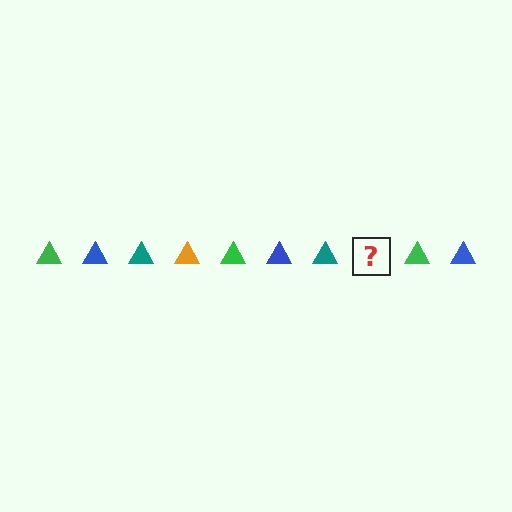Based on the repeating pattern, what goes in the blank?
The blank should be an orange triangle.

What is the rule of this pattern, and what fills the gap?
The rule is that the pattern cycles through green, blue, teal, orange triangles. The gap should be filled with an orange triangle.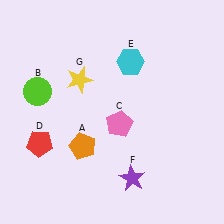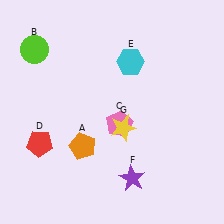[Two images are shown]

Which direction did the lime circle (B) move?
The lime circle (B) moved up.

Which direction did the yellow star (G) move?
The yellow star (G) moved down.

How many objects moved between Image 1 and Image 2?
2 objects moved between the two images.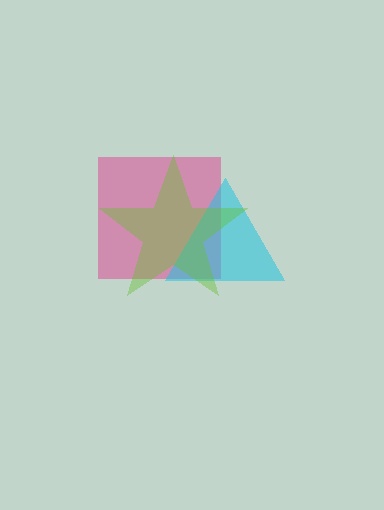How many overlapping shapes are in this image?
There are 3 overlapping shapes in the image.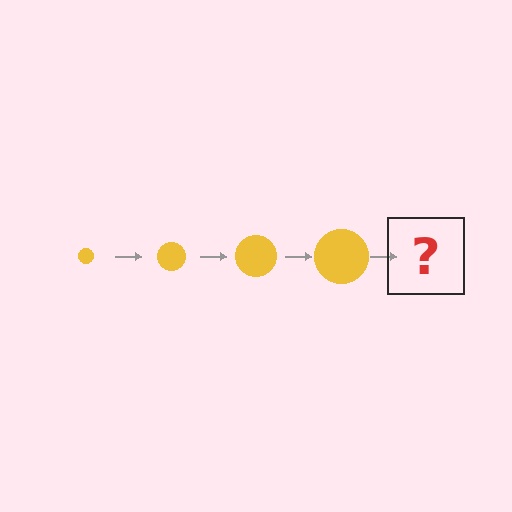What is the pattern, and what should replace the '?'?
The pattern is that the circle gets progressively larger each step. The '?' should be a yellow circle, larger than the previous one.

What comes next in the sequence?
The next element should be a yellow circle, larger than the previous one.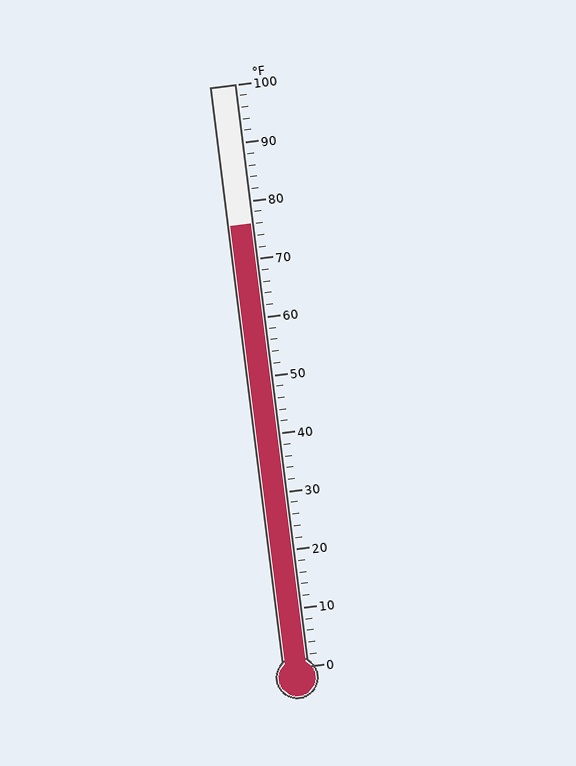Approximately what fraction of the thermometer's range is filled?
The thermometer is filled to approximately 75% of its range.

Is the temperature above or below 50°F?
The temperature is above 50°F.